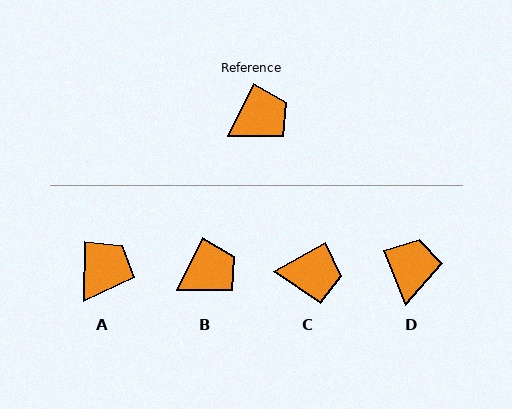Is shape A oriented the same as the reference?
No, it is off by about 24 degrees.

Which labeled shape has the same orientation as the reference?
B.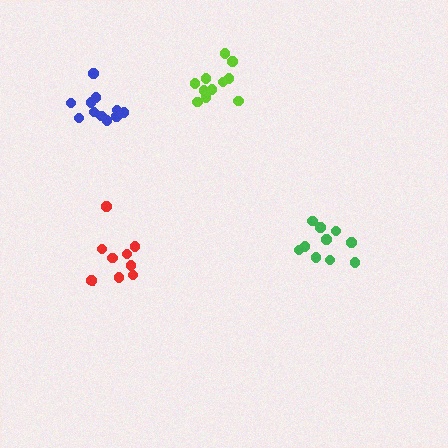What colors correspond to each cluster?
The clusters are colored: green, red, blue, lime.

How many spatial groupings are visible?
There are 4 spatial groupings.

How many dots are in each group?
Group 1: 10 dots, Group 2: 9 dots, Group 3: 11 dots, Group 4: 12 dots (42 total).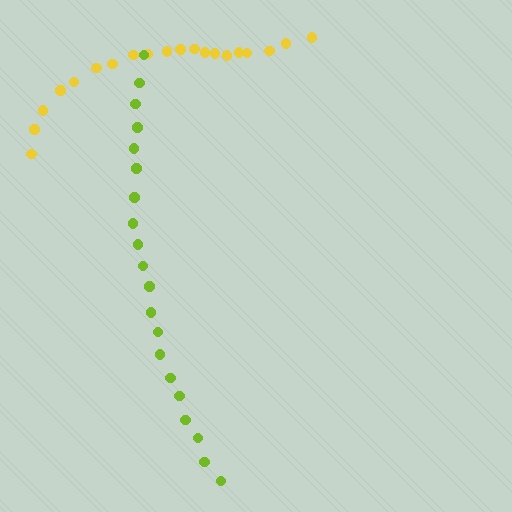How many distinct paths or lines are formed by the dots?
There are 2 distinct paths.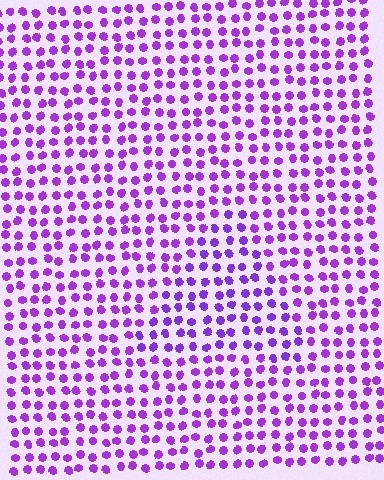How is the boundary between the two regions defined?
The boundary is defined purely by a slight shift in hue (about 14 degrees). Spacing, size, and orientation are identical on both sides.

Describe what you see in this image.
The image is filled with small purple elements in a uniform arrangement. A triangle-shaped region is visible where the elements are tinted to a slightly different hue, forming a subtle color boundary.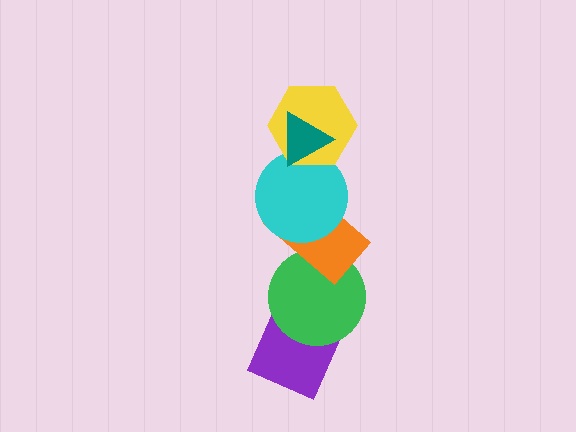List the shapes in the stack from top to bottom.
From top to bottom: the teal triangle, the yellow hexagon, the cyan circle, the orange rectangle, the green circle, the purple diamond.